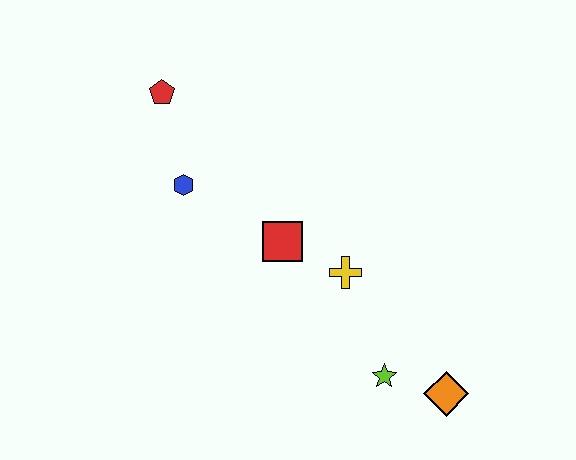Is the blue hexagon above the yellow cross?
Yes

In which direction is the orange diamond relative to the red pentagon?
The orange diamond is below the red pentagon.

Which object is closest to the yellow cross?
The red square is closest to the yellow cross.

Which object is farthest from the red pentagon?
The orange diamond is farthest from the red pentagon.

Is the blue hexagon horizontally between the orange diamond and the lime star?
No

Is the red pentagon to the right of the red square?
No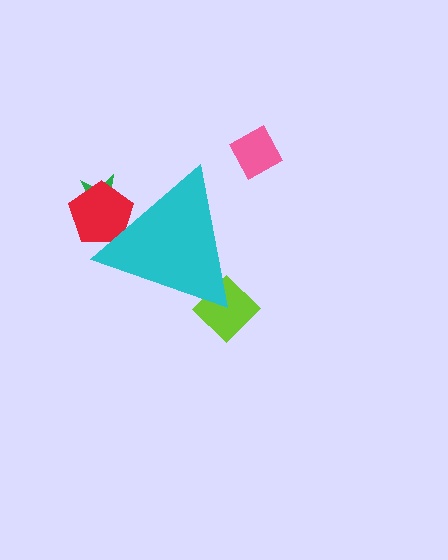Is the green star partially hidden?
Yes, the green star is partially hidden behind the cyan triangle.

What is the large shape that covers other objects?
A cyan triangle.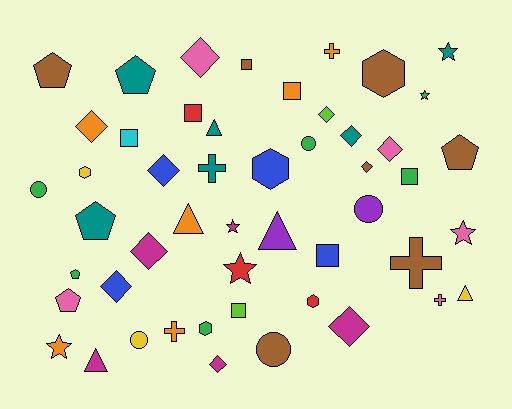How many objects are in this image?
There are 50 objects.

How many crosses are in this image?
There are 5 crosses.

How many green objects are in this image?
There are 6 green objects.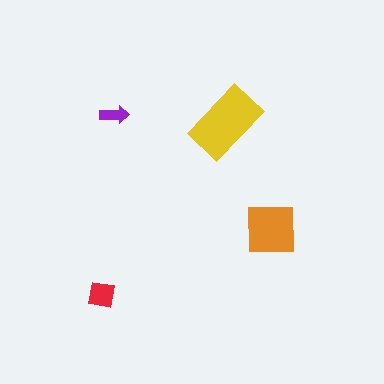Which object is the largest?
The yellow rectangle.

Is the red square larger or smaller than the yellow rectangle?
Smaller.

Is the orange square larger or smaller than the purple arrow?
Larger.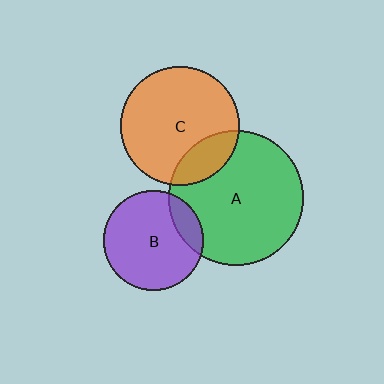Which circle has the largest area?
Circle A (green).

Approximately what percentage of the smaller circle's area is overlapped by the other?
Approximately 20%.